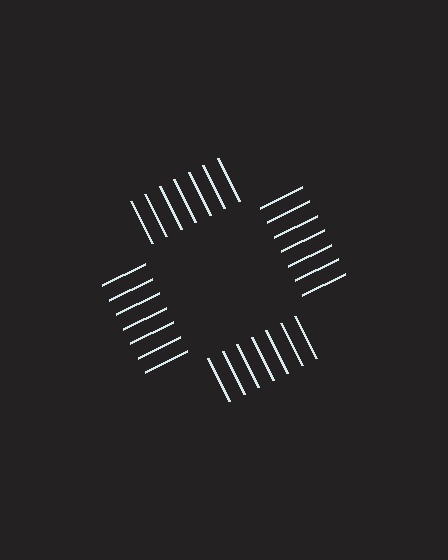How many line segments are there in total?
28 — 7 along each of the 4 edges.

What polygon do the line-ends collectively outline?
An illusory square — the line segments terminate on its edges but no continuous stroke is drawn.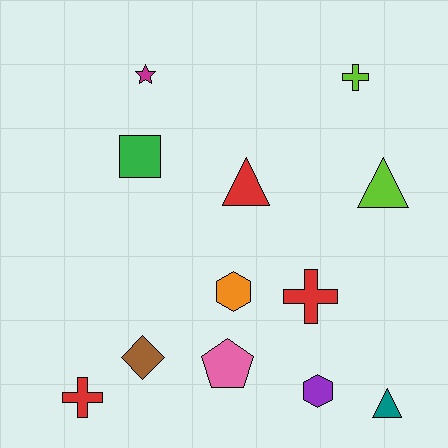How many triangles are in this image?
There are 3 triangles.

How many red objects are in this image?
There are 3 red objects.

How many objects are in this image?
There are 12 objects.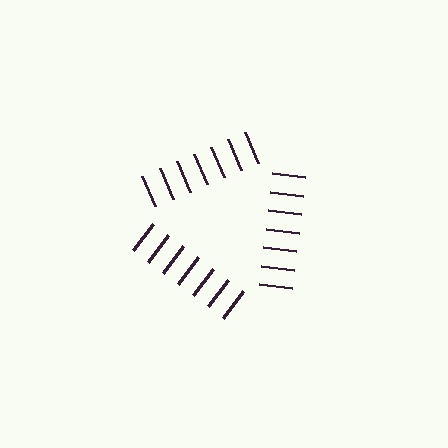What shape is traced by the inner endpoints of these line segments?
An illusory triangle — the line segments terminate on its edges but no continuous stroke is drawn.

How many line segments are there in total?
21 — 7 along each of the 3 edges.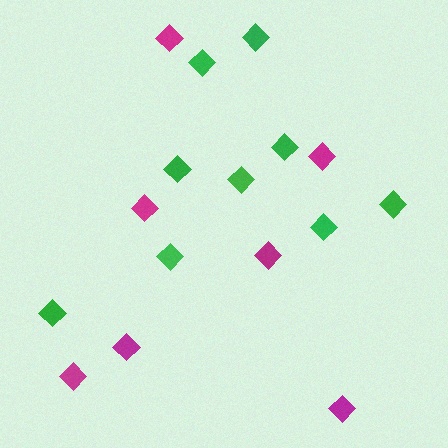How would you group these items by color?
There are 2 groups: one group of magenta diamonds (7) and one group of green diamonds (9).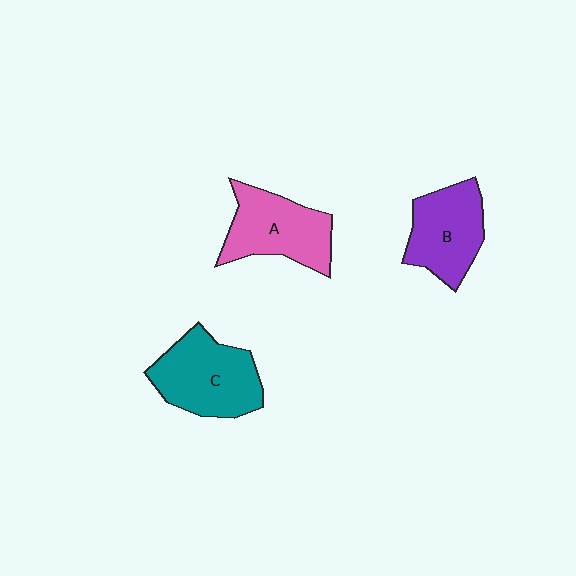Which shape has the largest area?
Shape C (teal).